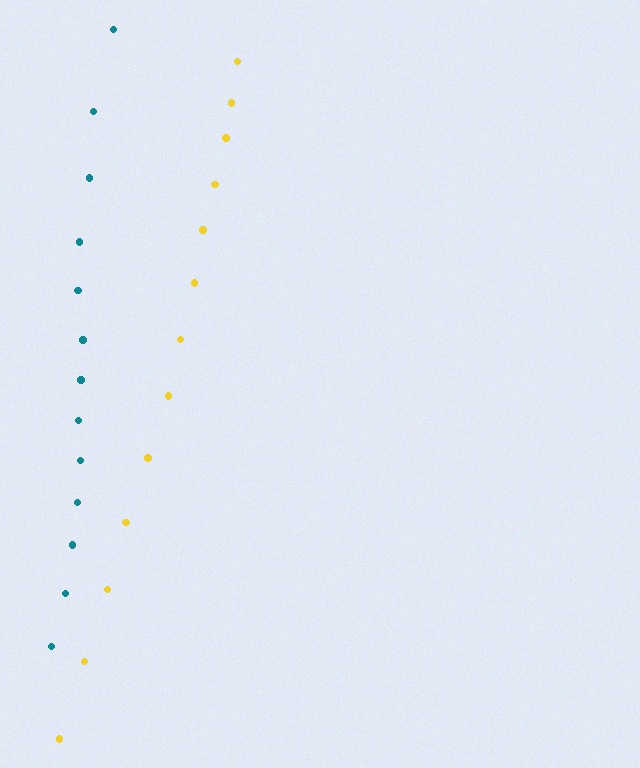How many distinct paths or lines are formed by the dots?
There are 2 distinct paths.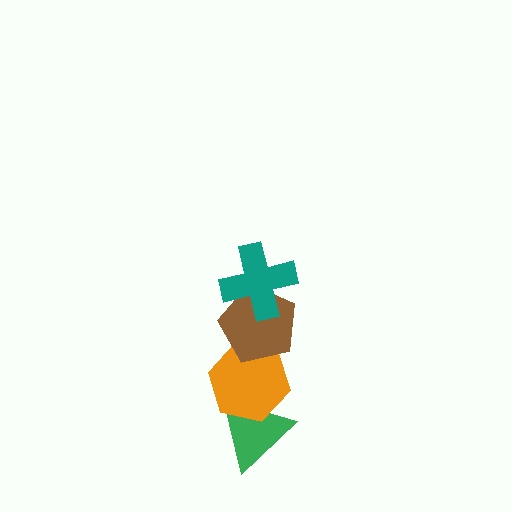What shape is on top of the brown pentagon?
The teal cross is on top of the brown pentagon.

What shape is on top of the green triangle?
The orange hexagon is on top of the green triangle.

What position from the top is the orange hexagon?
The orange hexagon is 3rd from the top.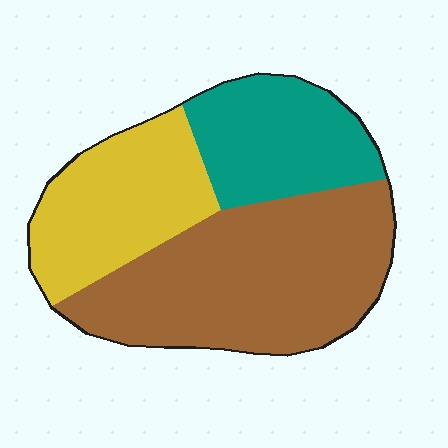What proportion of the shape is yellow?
Yellow covers 27% of the shape.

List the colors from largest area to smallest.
From largest to smallest: brown, yellow, teal.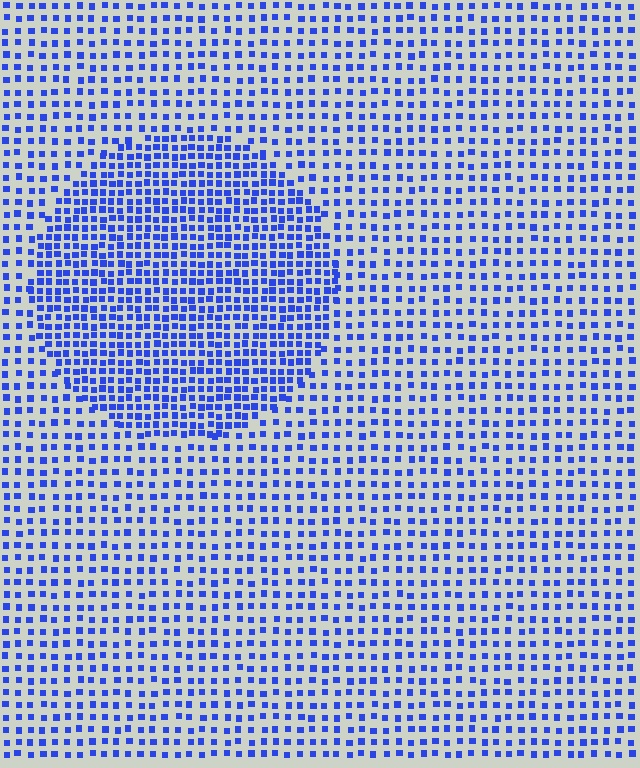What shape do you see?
I see a circle.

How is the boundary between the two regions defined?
The boundary is defined by a change in element density (approximately 1.9x ratio). All elements are the same color, size, and shape.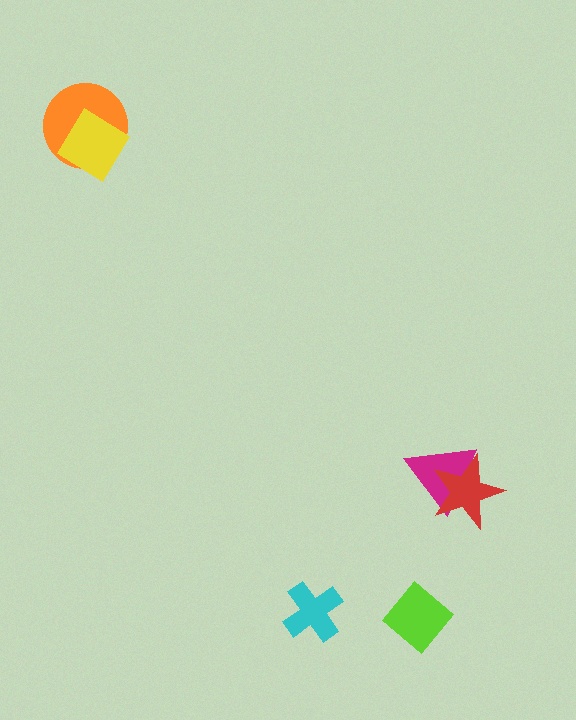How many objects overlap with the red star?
1 object overlaps with the red star.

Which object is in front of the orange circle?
The yellow diamond is in front of the orange circle.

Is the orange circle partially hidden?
Yes, it is partially covered by another shape.